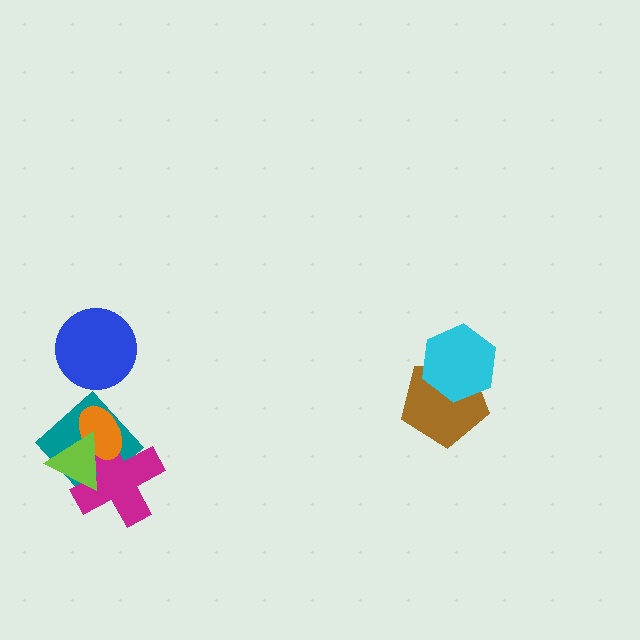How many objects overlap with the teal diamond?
3 objects overlap with the teal diamond.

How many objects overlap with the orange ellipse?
3 objects overlap with the orange ellipse.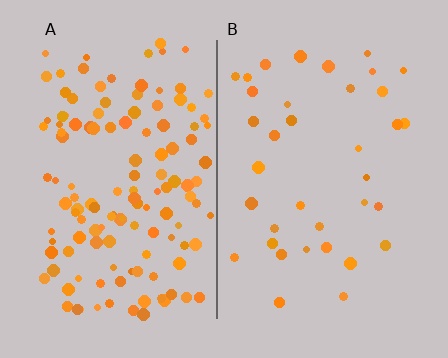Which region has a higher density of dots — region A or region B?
A (the left).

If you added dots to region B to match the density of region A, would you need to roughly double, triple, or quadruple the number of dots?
Approximately quadruple.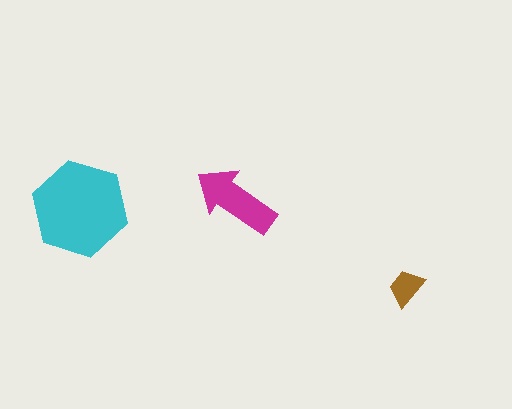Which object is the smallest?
The brown trapezoid.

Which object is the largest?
The cyan hexagon.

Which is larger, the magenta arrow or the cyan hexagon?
The cyan hexagon.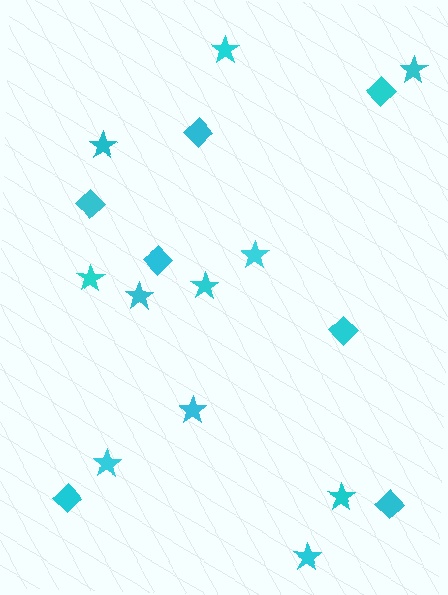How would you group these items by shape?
There are 2 groups: one group of diamonds (7) and one group of stars (11).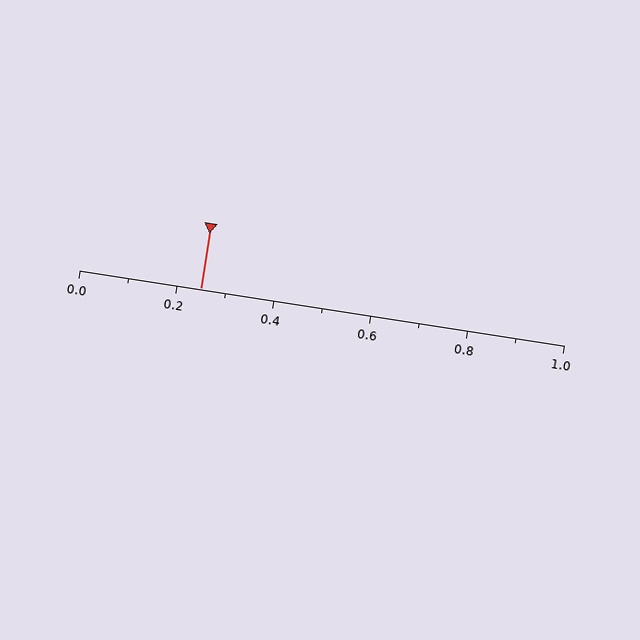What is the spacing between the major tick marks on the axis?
The major ticks are spaced 0.2 apart.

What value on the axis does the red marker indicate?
The marker indicates approximately 0.25.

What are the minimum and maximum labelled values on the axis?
The axis runs from 0.0 to 1.0.